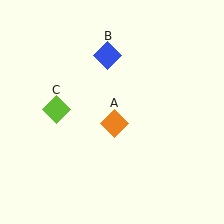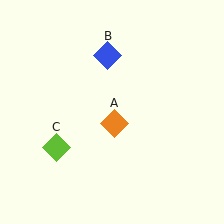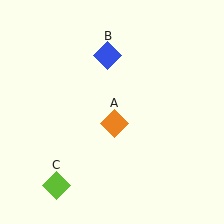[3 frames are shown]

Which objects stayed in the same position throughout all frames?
Orange diamond (object A) and blue diamond (object B) remained stationary.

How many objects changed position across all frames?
1 object changed position: lime diamond (object C).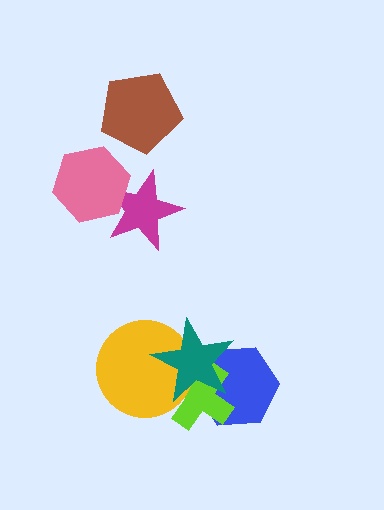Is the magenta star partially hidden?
Yes, it is partially covered by another shape.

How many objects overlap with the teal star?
3 objects overlap with the teal star.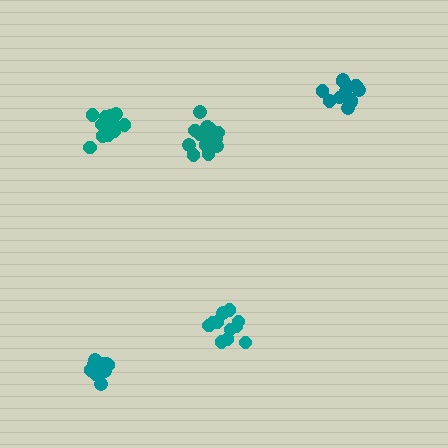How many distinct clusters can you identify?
There are 5 distinct clusters.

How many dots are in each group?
Group 1: 11 dots, Group 2: 15 dots, Group 3: 11 dots, Group 4: 13 dots, Group 5: 16 dots (66 total).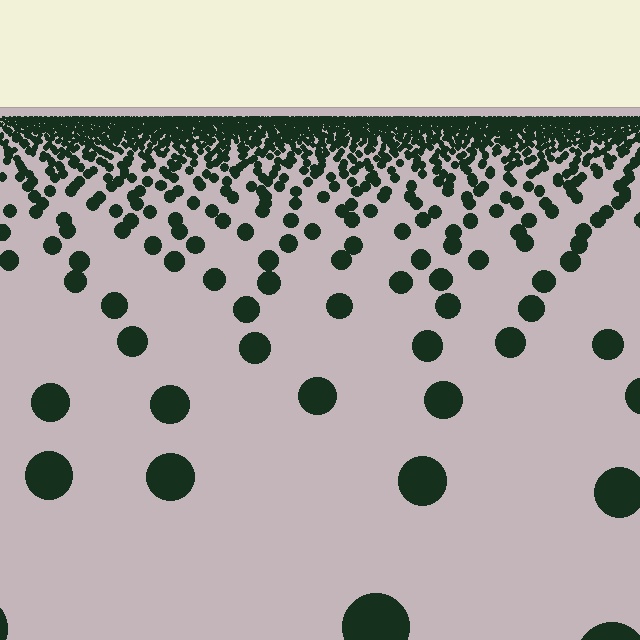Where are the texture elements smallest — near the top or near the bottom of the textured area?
Near the top.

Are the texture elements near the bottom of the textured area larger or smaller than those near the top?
Larger. Near the bottom, elements are closer to the viewer and appear at a bigger on-screen size.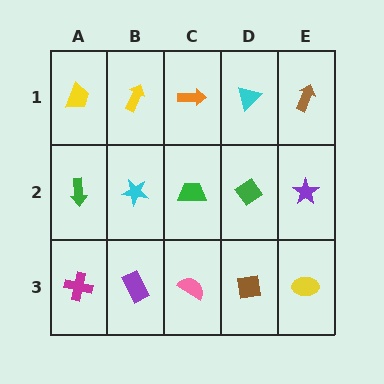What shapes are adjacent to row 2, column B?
A yellow arrow (row 1, column B), a purple rectangle (row 3, column B), a green arrow (row 2, column A), a green trapezoid (row 2, column C).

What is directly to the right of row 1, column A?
A yellow arrow.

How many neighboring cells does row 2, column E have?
3.